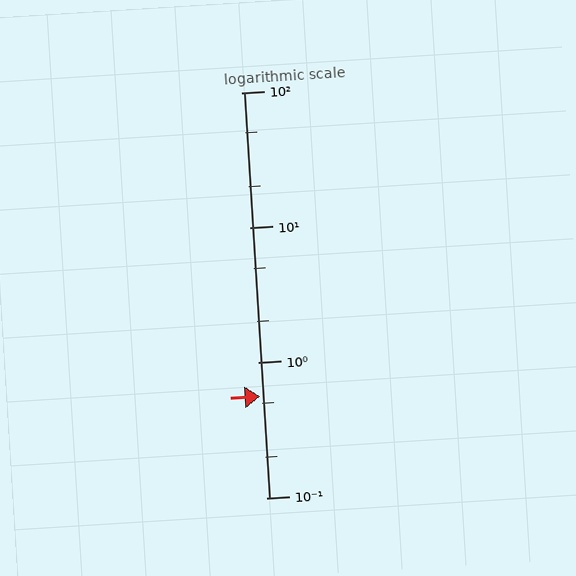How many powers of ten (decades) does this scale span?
The scale spans 3 decades, from 0.1 to 100.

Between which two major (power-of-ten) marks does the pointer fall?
The pointer is between 0.1 and 1.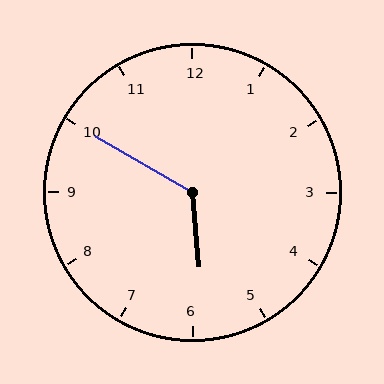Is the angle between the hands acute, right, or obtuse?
It is obtuse.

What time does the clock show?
5:50.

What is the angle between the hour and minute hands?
Approximately 125 degrees.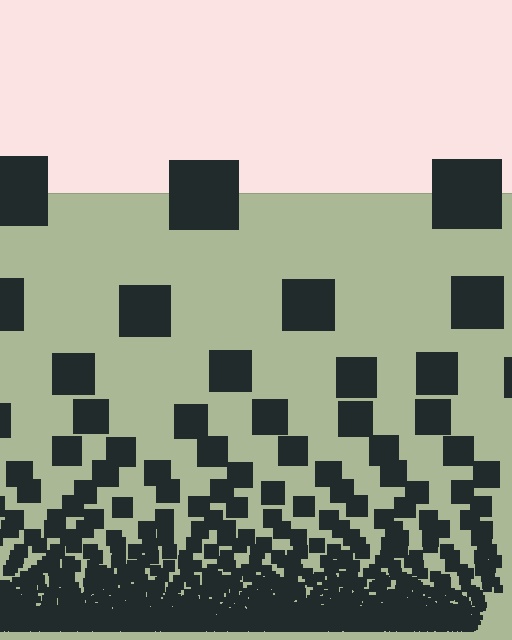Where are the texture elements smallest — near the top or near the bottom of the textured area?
Near the bottom.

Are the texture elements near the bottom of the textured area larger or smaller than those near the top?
Smaller. The gradient is inverted — elements near the bottom are smaller and denser.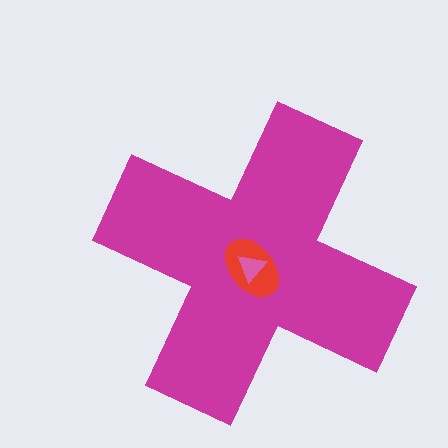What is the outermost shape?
The magenta cross.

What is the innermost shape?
The pink triangle.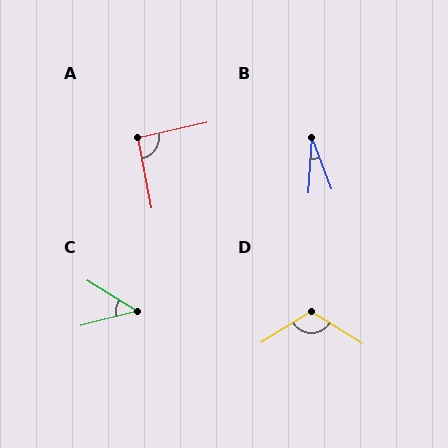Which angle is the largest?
D, at approximately 117 degrees.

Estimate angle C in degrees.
Approximately 47 degrees.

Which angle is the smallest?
B, at approximately 25 degrees.